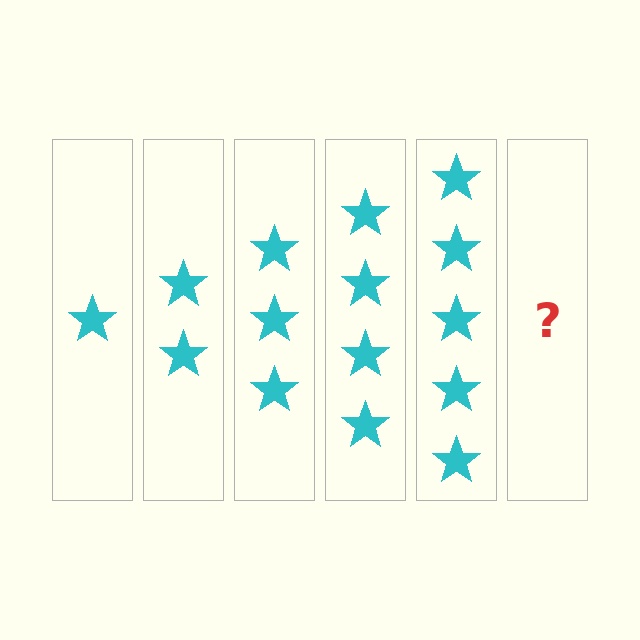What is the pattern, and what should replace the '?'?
The pattern is that each step adds one more star. The '?' should be 6 stars.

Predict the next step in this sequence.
The next step is 6 stars.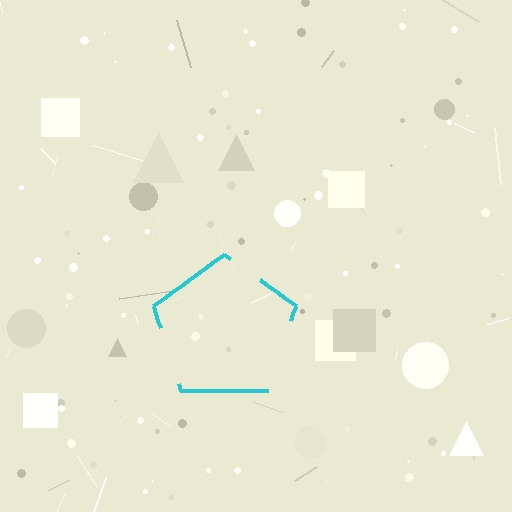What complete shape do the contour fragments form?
The contour fragments form a pentagon.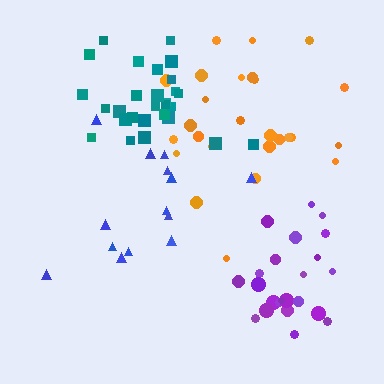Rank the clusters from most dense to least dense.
purple, teal, orange, blue.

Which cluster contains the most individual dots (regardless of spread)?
Teal (28).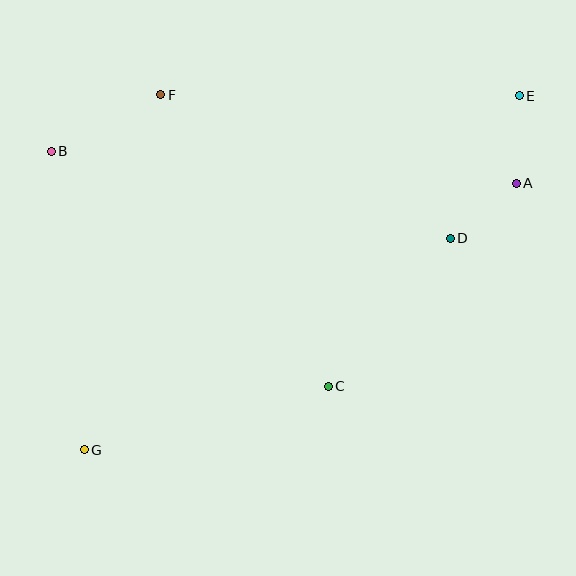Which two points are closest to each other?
Points A and D are closest to each other.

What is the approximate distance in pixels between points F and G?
The distance between F and G is approximately 363 pixels.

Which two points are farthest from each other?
Points E and G are farthest from each other.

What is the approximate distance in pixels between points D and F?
The distance between D and F is approximately 323 pixels.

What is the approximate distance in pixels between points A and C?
The distance between A and C is approximately 277 pixels.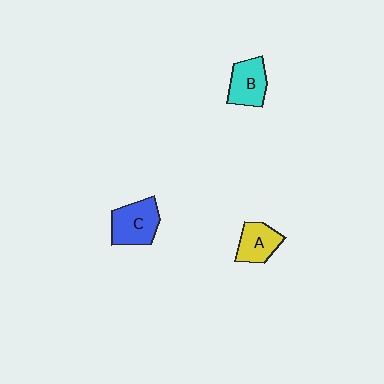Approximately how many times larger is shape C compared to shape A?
Approximately 1.3 times.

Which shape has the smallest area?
Shape A (yellow).